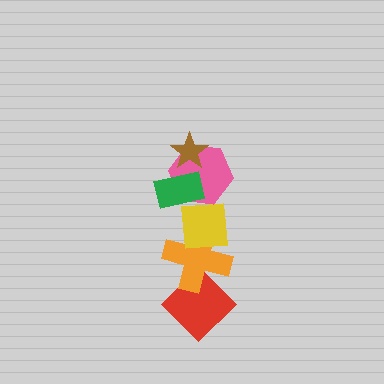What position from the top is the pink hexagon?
The pink hexagon is 3rd from the top.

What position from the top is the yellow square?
The yellow square is 4th from the top.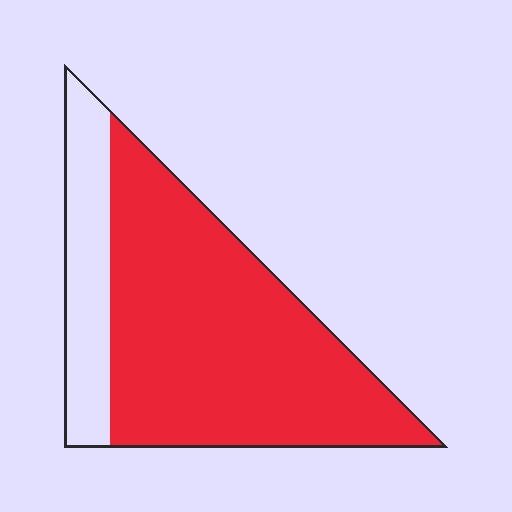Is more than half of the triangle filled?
Yes.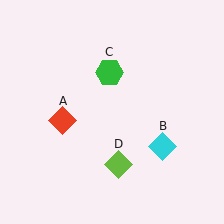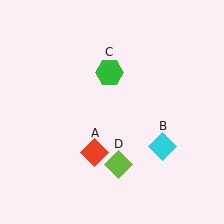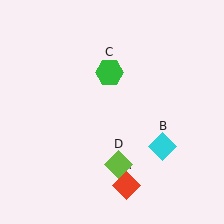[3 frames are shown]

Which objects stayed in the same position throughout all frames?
Cyan diamond (object B) and green hexagon (object C) and lime diamond (object D) remained stationary.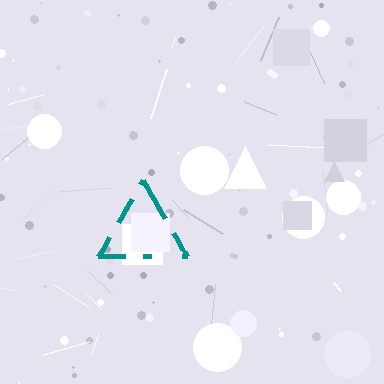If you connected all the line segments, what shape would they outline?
They would outline a triangle.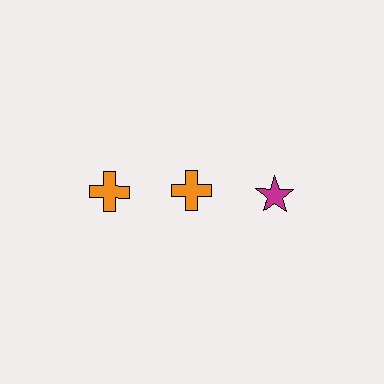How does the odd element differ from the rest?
It differs in both color (magenta instead of orange) and shape (star instead of cross).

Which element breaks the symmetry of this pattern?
The magenta star in the top row, center column breaks the symmetry. All other shapes are orange crosses.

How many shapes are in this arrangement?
There are 3 shapes arranged in a grid pattern.